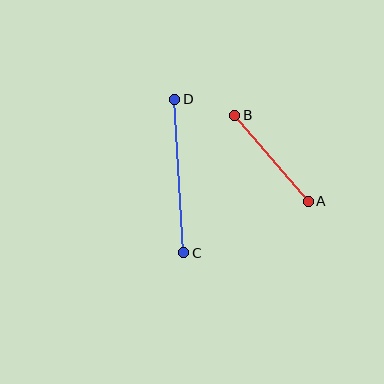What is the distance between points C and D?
The distance is approximately 154 pixels.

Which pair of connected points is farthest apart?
Points C and D are farthest apart.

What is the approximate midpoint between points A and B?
The midpoint is at approximately (271, 158) pixels.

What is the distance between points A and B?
The distance is approximately 113 pixels.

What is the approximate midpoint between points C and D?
The midpoint is at approximately (179, 176) pixels.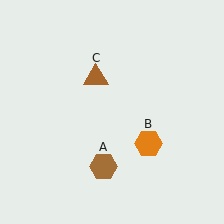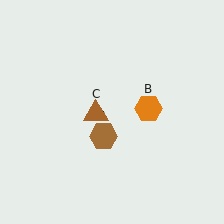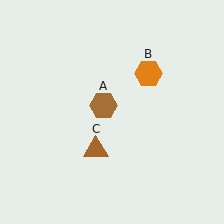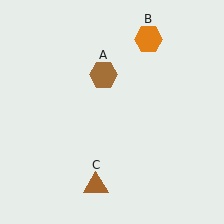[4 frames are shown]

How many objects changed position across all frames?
3 objects changed position: brown hexagon (object A), orange hexagon (object B), brown triangle (object C).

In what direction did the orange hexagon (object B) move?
The orange hexagon (object B) moved up.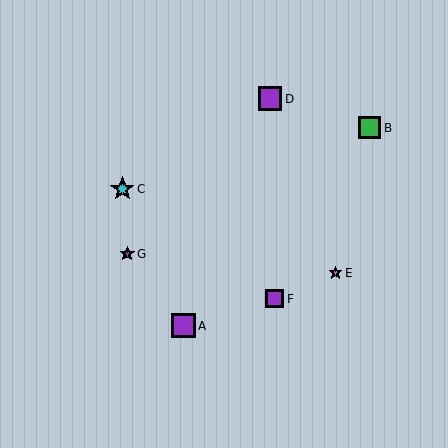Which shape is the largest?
The cyan star (labeled C) is the largest.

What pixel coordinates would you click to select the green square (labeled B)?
Click at (370, 128) to select the green square B.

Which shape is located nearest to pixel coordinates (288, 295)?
The purple square (labeled F) at (274, 299) is nearest to that location.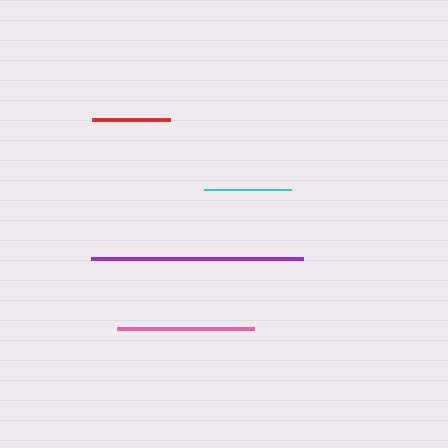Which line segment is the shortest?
The red line is the shortest at approximately 78 pixels.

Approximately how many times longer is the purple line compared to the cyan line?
The purple line is approximately 2.4 times the length of the cyan line.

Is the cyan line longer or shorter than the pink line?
The pink line is longer than the cyan line.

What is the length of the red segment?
The red segment is approximately 78 pixels long.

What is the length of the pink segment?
The pink segment is approximately 138 pixels long.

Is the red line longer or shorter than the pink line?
The pink line is longer than the red line.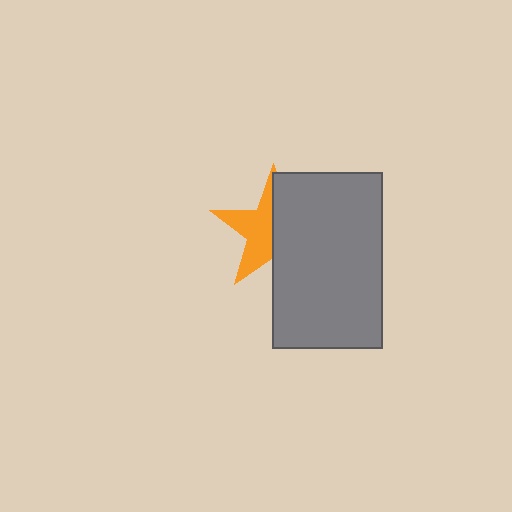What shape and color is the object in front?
The object in front is a gray rectangle.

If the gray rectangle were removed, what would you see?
You would see the complete orange star.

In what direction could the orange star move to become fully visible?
The orange star could move left. That would shift it out from behind the gray rectangle entirely.